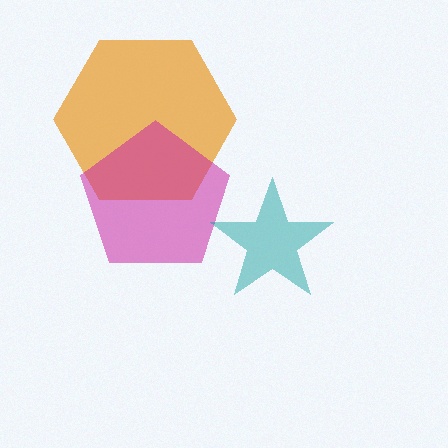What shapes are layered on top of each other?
The layered shapes are: an orange hexagon, a magenta pentagon, a teal star.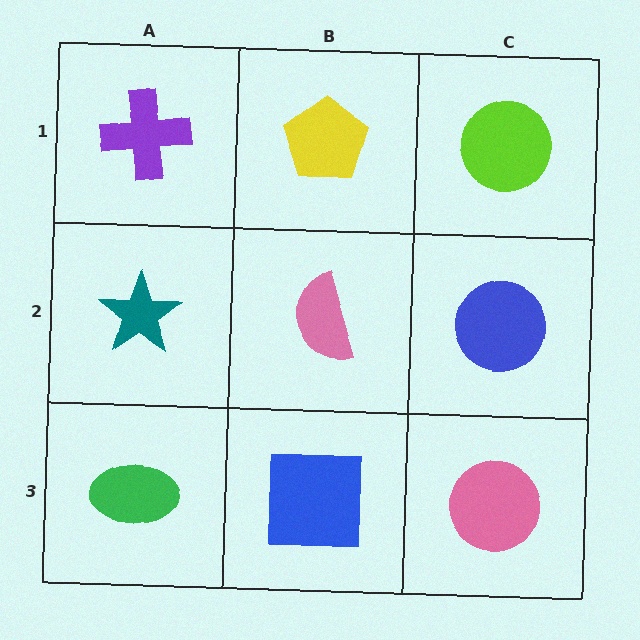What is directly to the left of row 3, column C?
A blue square.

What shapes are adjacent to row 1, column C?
A blue circle (row 2, column C), a yellow pentagon (row 1, column B).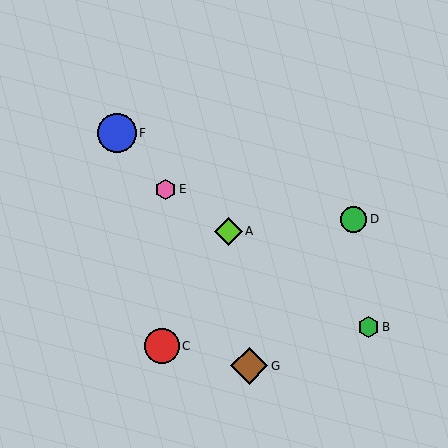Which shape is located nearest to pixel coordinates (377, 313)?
The green hexagon (labeled B) at (369, 327) is nearest to that location.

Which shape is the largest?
The blue circle (labeled F) is the largest.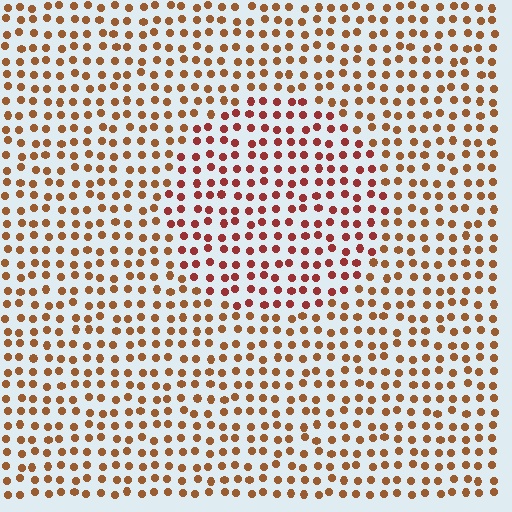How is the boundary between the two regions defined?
The boundary is defined purely by a slight shift in hue (about 27 degrees). Spacing, size, and orientation are identical on both sides.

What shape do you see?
I see a circle.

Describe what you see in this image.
The image is filled with small brown elements in a uniform arrangement. A circle-shaped region is visible where the elements are tinted to a slightly different hue, forming a subtle color boundary.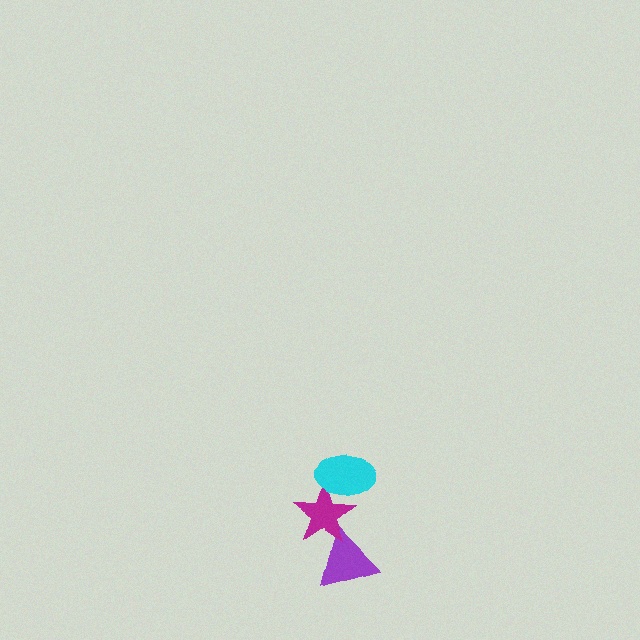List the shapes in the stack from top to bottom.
From top to bottom: the cyan ellipse, the magenta star, the purple triangle.